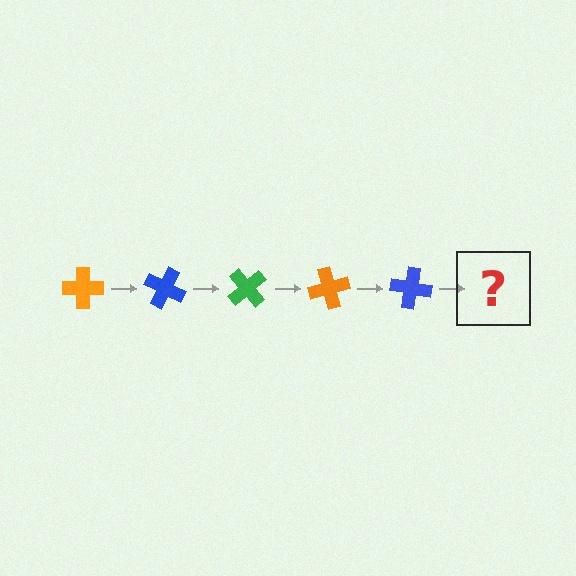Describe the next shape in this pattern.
It should be a green cross, rotated 125 degrees from the start.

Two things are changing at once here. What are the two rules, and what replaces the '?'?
The two rules are that it rotates 25 degrees each step and the color cycles through orange, blue, and green. The '?' should be a green cross, rotated 125 degrees from the start.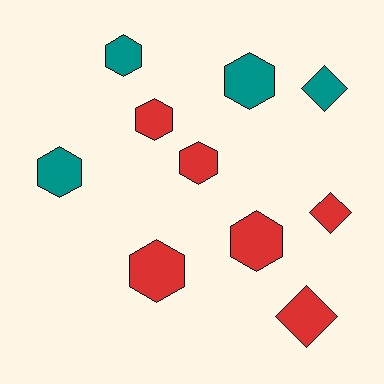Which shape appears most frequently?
Hexagon, with 7 objects.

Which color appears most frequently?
Red, with 6 objects.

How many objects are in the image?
There are 10 objects.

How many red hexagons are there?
There are 4 red hexagons.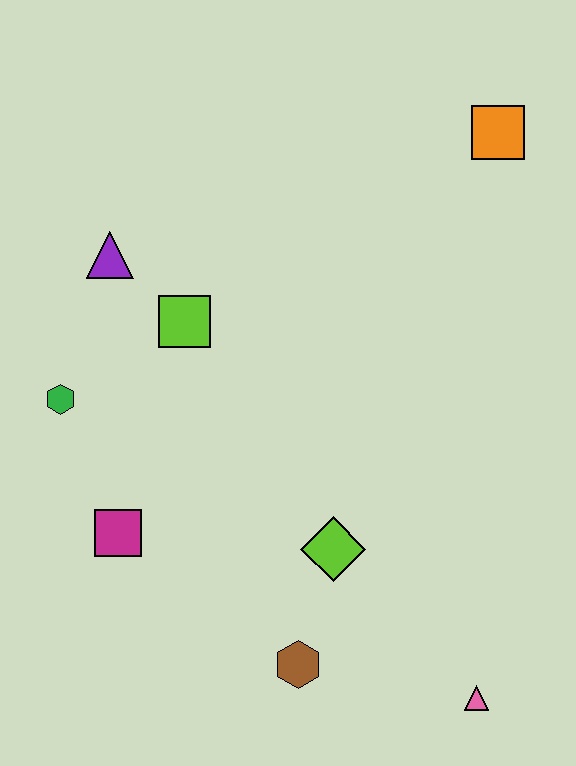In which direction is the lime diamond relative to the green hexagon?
The lime diamond is to the right of the green hexagon.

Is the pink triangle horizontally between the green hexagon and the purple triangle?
No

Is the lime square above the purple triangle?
No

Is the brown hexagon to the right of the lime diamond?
No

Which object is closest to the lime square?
The purple triangle is closest to the lime square.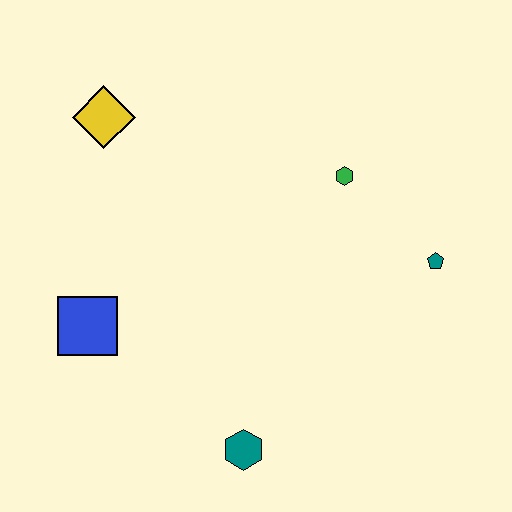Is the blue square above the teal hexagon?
Yes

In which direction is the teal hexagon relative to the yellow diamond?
The teal hexagon is below the yellow diamond.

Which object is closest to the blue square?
The teal hexagon is closest to the blue square.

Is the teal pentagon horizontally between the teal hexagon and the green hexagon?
No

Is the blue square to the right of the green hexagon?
No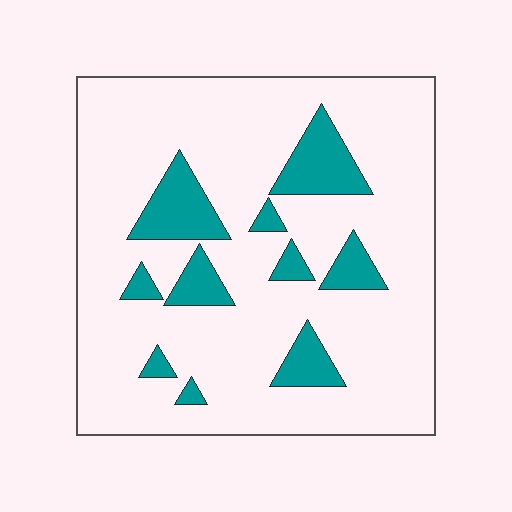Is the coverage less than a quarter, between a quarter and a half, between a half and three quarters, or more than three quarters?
Less than a quarter.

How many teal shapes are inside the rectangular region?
10.